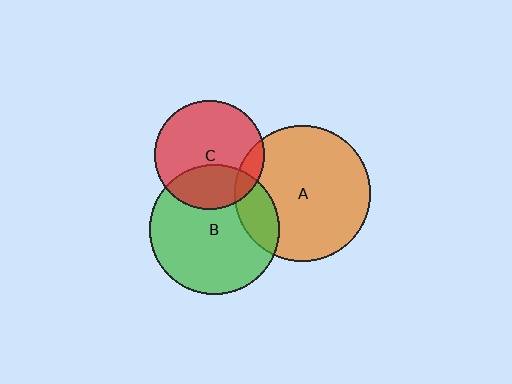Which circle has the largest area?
Circle A (orange).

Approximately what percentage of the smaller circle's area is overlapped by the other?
Approximately 10%.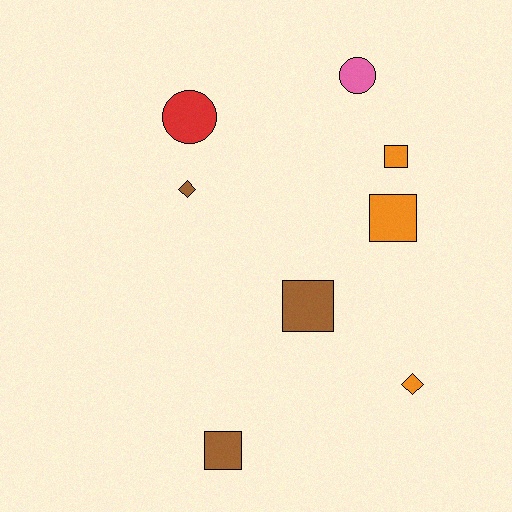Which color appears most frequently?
Brown, with 3 objects.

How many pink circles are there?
There is 1 pink circle.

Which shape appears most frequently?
Square, with 4 objects.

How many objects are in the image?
There are 8 objects.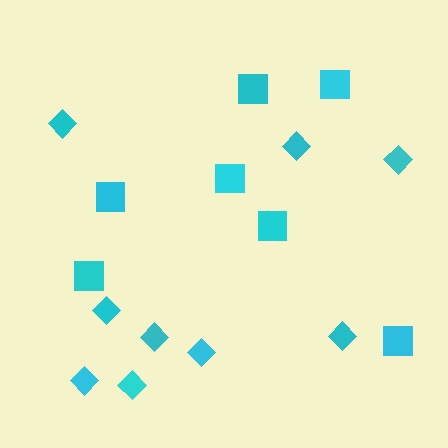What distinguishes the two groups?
There are 2 groups: one group of squares (7) and one group of diamonds (9).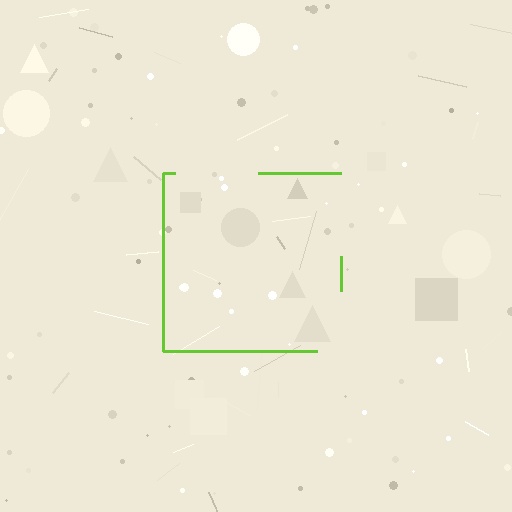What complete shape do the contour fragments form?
The contour fragments form a square.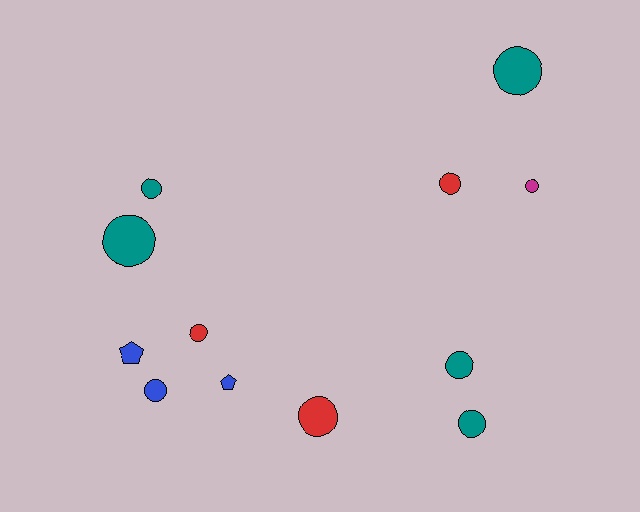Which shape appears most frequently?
Circle, with 10 objects.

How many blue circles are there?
There is 1 blue circle.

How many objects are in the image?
There are 12 objects.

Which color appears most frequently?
Teal, with 5 objects.